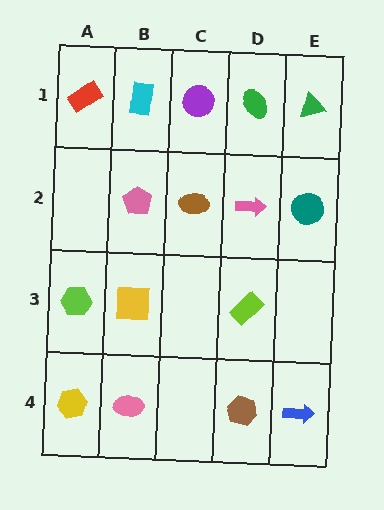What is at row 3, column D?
A lime rectangle.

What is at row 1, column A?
A red rectangle.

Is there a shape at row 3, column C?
No, that cell is empty.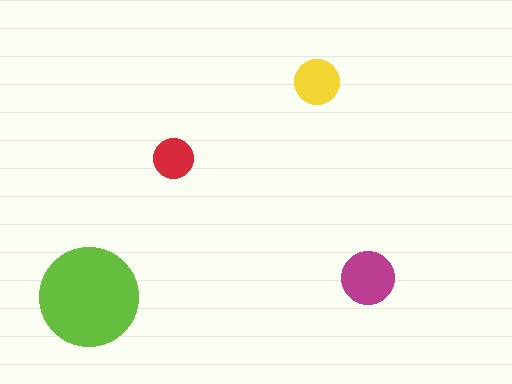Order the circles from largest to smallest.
the lime one, the magenta one, the yellow one, the red one.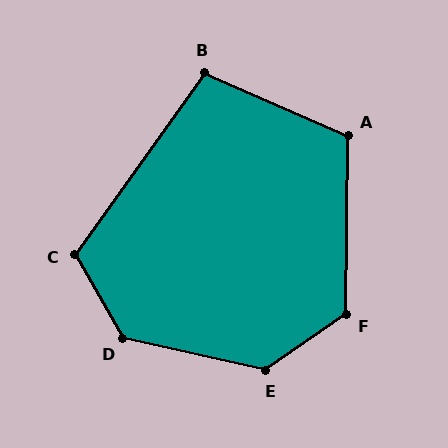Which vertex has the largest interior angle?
D, at approximately 133 degrees.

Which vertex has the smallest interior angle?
B, at approximately 102 degrees.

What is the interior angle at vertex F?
Approximately 125 degrees (obtuse).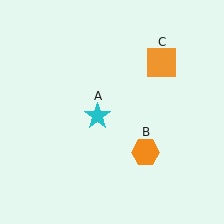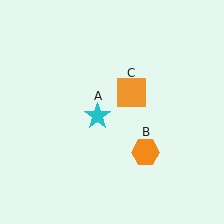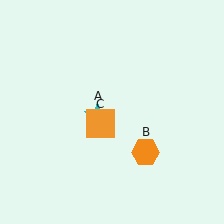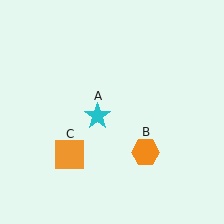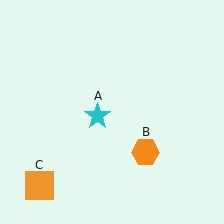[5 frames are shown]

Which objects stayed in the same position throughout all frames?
Cyan star (object A) and orange hexagon (object B) remained stationary.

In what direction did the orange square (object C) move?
The orange square (object C) moved down and to the left.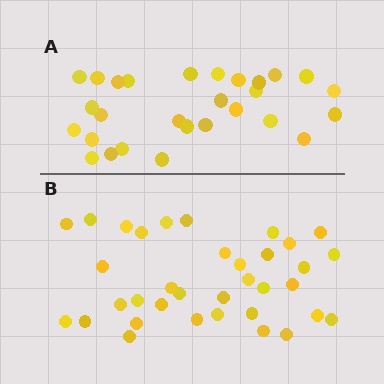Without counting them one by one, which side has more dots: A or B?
Region B (the bottom region) has more dots.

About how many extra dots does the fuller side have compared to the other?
Region B has roughly 8 or so more dots than region A.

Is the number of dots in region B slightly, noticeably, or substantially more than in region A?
Region B has noticeably more, but not dramatically so. The ratio is roughly 1.2 to 1.